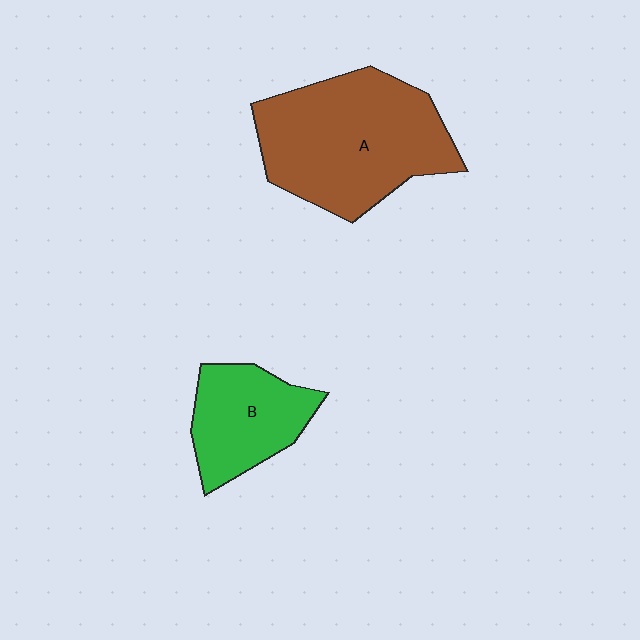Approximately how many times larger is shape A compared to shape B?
Approximately 1.9 times.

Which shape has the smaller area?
Shape B (green).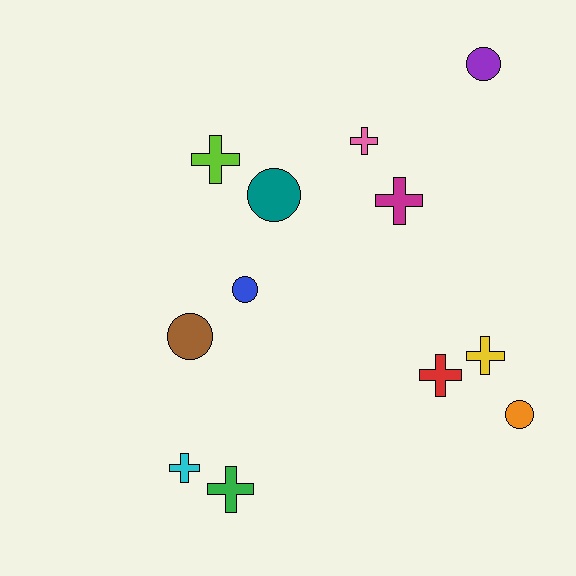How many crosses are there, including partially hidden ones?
There are 7 crosses.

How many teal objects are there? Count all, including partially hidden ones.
There is 1 teal object.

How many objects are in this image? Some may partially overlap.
There are 12 objects.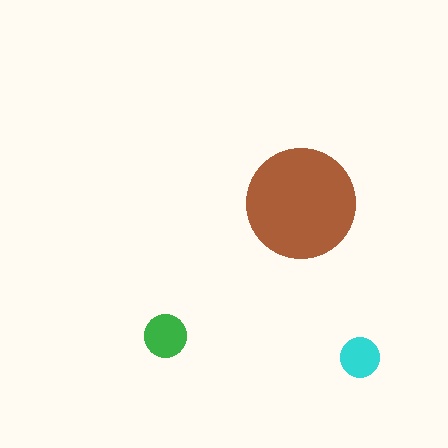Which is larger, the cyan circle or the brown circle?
The brown one.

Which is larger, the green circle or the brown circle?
The brown one.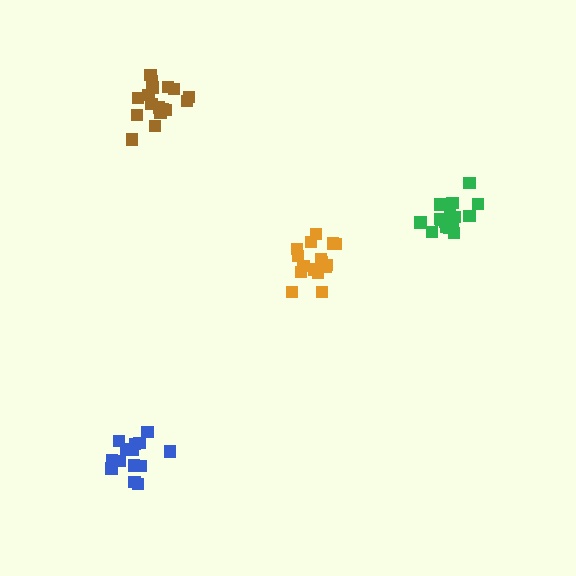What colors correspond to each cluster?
The clusters are colored: green, blue, orange, brown.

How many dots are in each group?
Group 1: 18 dots, Group 2: 15 dots, Group 3: 17 dots, Group 4: 17 dots (67 total).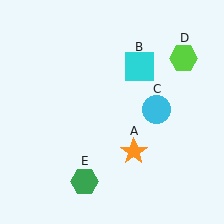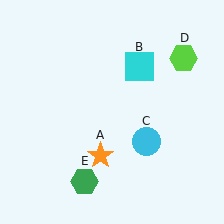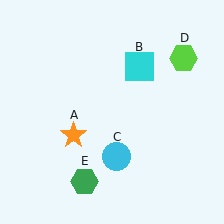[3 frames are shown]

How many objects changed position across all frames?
2 objects changed position: orange star (object A), cyan circle (object C).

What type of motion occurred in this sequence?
The orange star (object A), cyan circle (object C) rotated clockwise around the center of the scene.